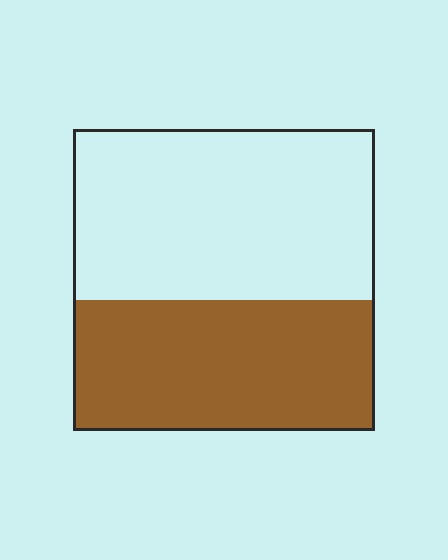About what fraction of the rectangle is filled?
About two fifths (2/5).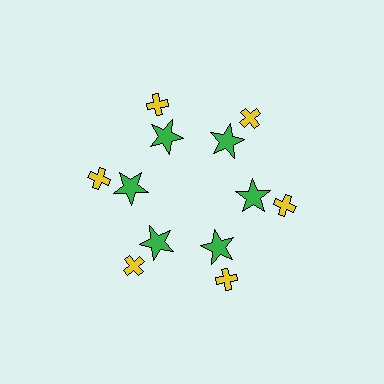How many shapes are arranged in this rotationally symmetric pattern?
There are 12 shapes, arranged in 6 groups of 2.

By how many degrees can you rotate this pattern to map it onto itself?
The pattern maps onto itself every 60 degrees of rotation.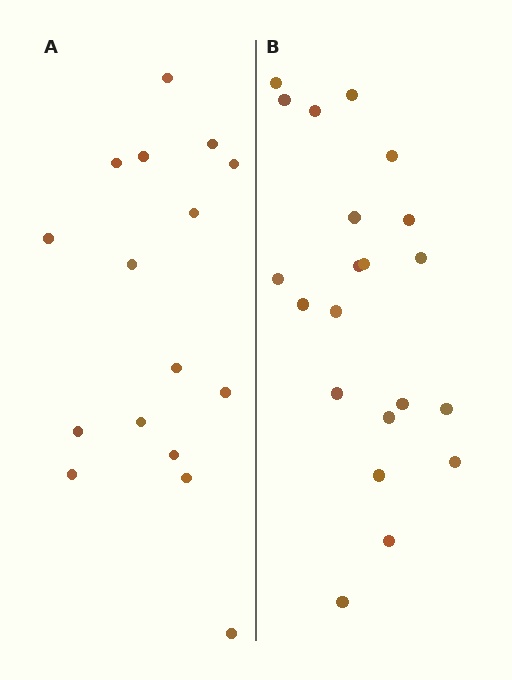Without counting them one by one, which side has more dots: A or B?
Region B (the right region) has more dots.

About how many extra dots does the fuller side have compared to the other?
Region B has about 5 more dots than region A.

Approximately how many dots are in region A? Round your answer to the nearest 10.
About 20 dots. (The exact count is 16, which rounds to 20.)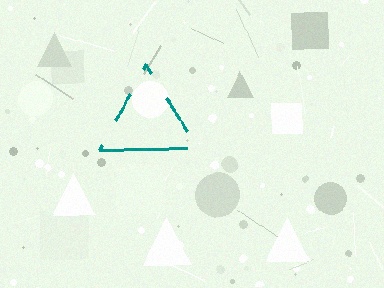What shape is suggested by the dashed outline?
The dashed outline suggests a triangle.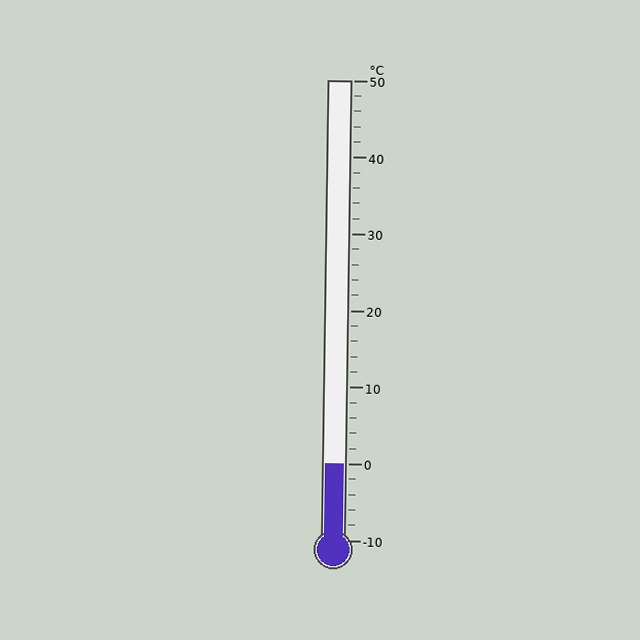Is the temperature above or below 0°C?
The temperature is at 0°C.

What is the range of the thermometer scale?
The thermometer scale ranges from -10°C to 50°C.